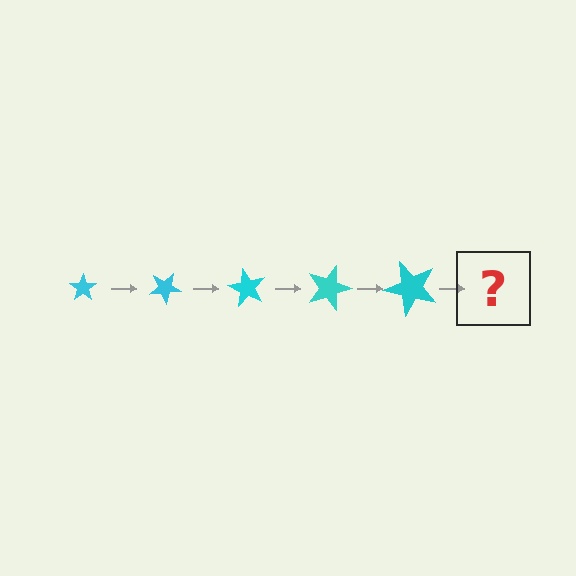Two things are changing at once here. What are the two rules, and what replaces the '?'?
The two rules are that the star grows larger each step and it rotates 30 degrees each step. The '?' should be a star, larger than the previous one and rotated 150 degrees from the start.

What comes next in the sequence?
The next element should be a star, larger than the previous one and rotated 150 degrees from the start.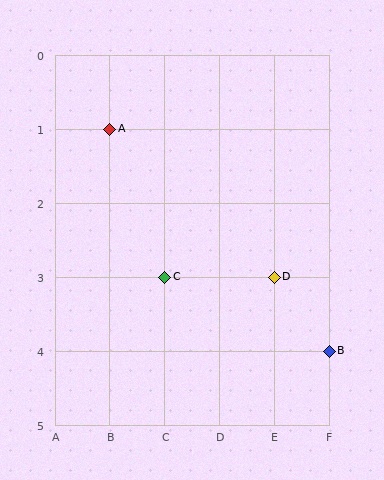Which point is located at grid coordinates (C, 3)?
Point C is at (C, 3).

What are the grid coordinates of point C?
Point C is at grid coordinates (C, 3).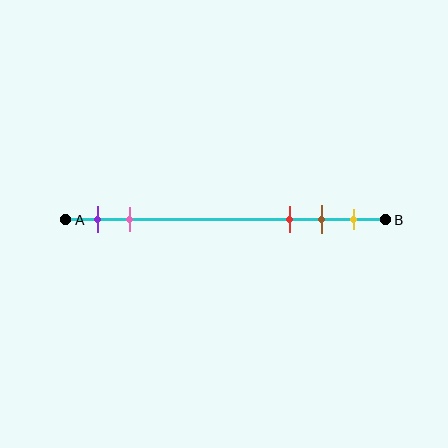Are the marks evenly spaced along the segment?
No, the marks are not evenly spaced.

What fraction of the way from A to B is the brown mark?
The brown mark is approximately 80% (0.8) of the way from A to B.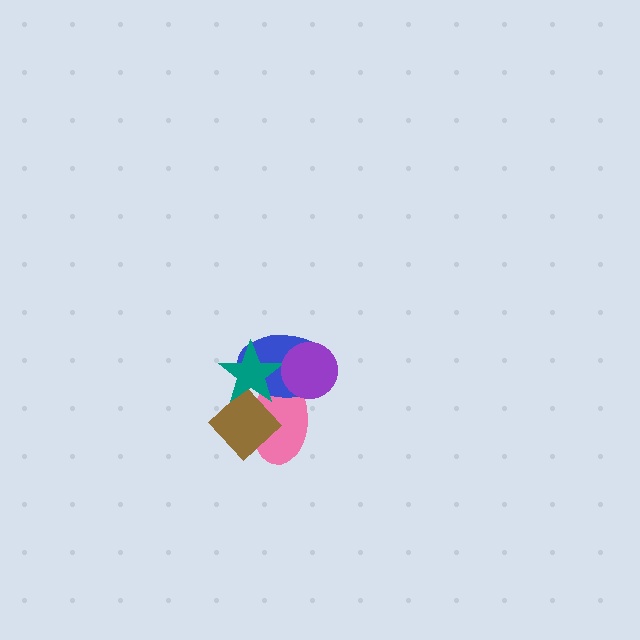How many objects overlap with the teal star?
3 objects overlap with the teal star.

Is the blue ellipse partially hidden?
Yes, it is partially covered by another shape.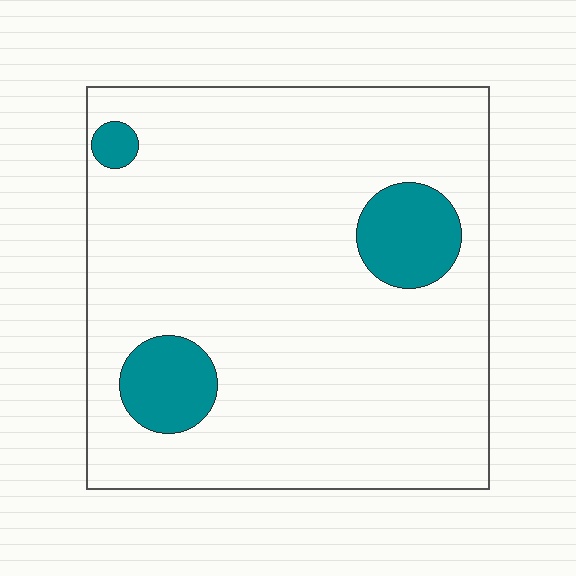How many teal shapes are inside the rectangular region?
3.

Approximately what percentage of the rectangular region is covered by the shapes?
Approximately 10%.